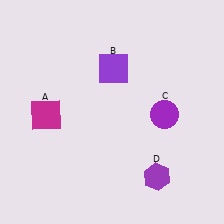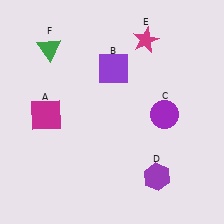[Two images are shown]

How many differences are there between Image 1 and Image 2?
There are 2 differences between the two images.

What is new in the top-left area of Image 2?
A green triangle (F) was added in the top-left area of Image 2.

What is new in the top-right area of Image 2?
A magenta star (E) was added in the top-right area of Image 2.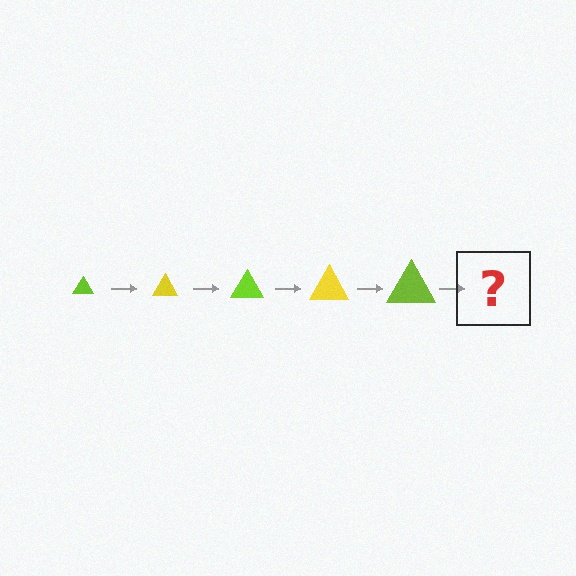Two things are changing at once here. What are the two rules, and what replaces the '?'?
The two rules are that the triangle grows larger each step and the color cycles through lime and yellow. The '?' should be a yellow triangle, larger than the previous one.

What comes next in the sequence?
The next element should be a yellow triangle, larger than the previous one.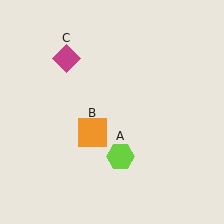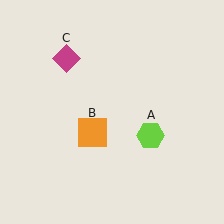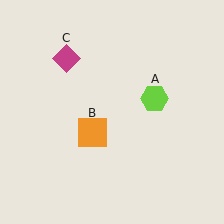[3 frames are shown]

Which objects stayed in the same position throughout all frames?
Orange square (object B) and magenta diamond (object C) remained stationary.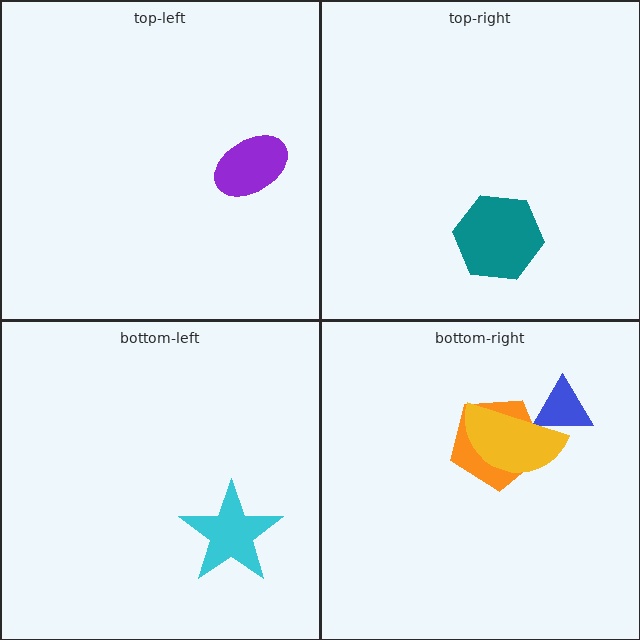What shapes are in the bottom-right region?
The blue triangle, the orange pentagon, the yellow semicircle.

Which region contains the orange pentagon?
The bottom-right region.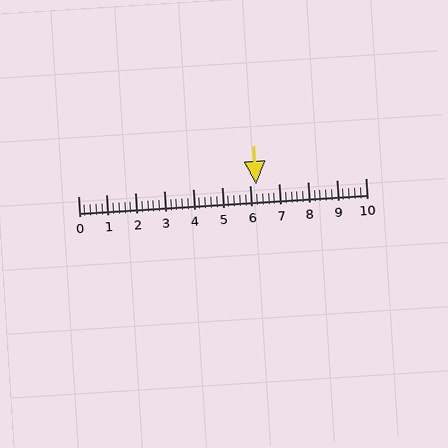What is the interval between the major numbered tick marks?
The major tick marks are spaced 1 units apart.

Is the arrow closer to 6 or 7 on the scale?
The arrow is closer to 6.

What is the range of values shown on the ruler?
The ruler shows values from 0 to 10.